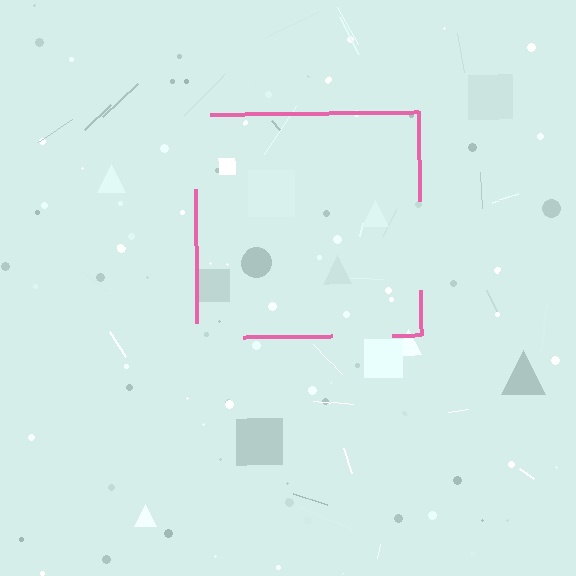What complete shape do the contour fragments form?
The contour fragments form a square.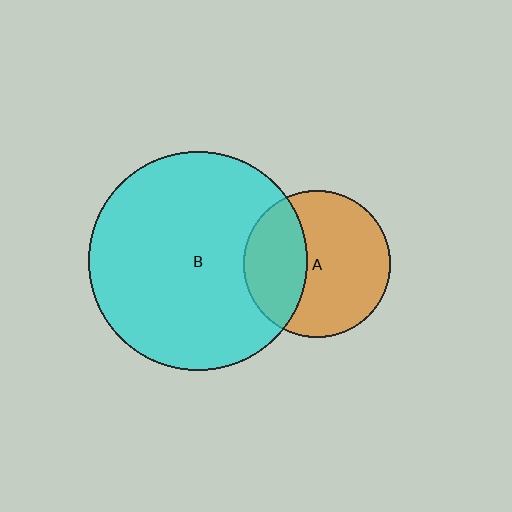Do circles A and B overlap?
Yes.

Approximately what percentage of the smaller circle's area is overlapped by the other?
Approximately 35%.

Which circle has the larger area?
Circle B (cyan).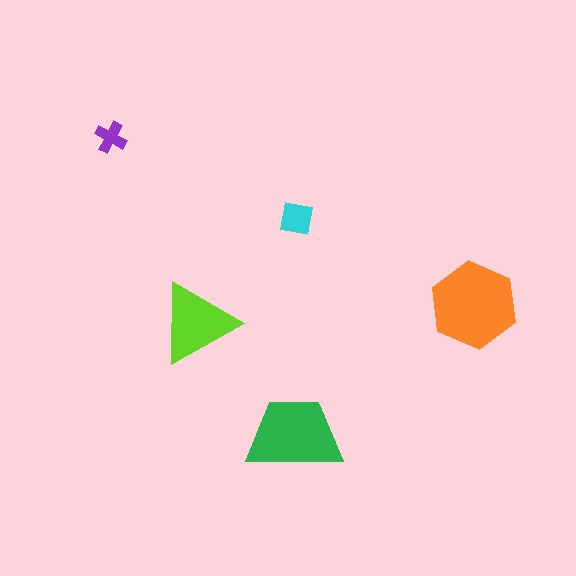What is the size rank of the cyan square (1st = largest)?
4th.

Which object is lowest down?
The green trapezoid is bottommost.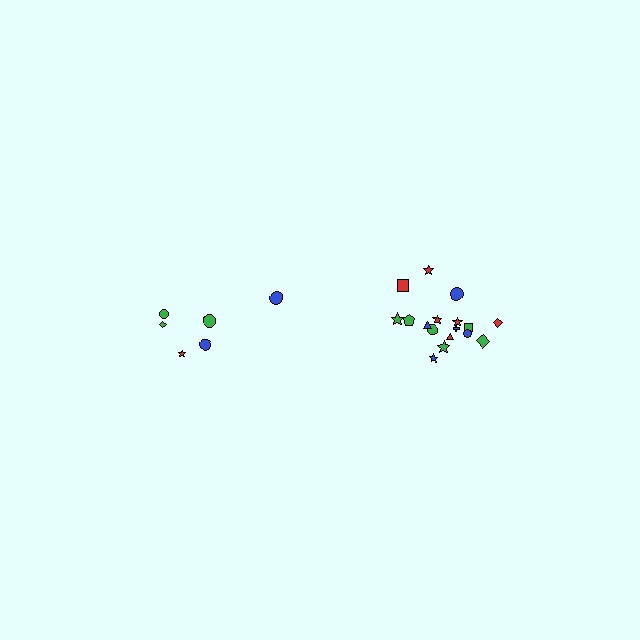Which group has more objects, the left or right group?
The right group.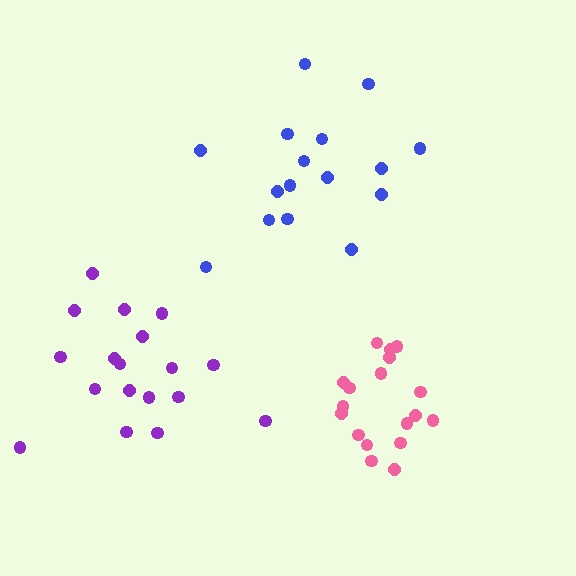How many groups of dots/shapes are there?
There are 3 groups.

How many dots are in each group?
Group 1: 18 dots, Group 2: 18 dots, Group 3: 16 dots (52 total).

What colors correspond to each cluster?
The clusters are colored: purple, pink, blue.